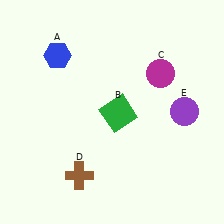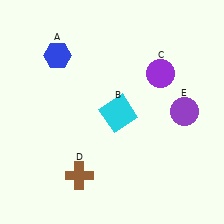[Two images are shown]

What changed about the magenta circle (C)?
In Image 1, C is magenta. In Image 2, it changed to purple.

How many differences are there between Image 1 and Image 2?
There are 2 differences between the two images.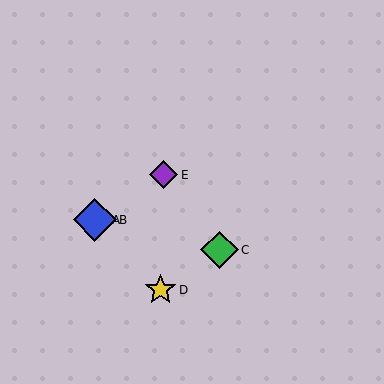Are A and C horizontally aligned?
No, A is at y≈220 and C is at y≈250.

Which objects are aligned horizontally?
Objects A, B are aligned horizontally.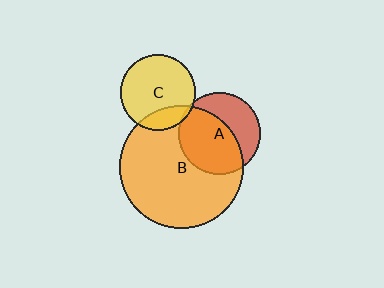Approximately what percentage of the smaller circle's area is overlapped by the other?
Approximately 60%.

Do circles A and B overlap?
Yes.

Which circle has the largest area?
Circle B (orange).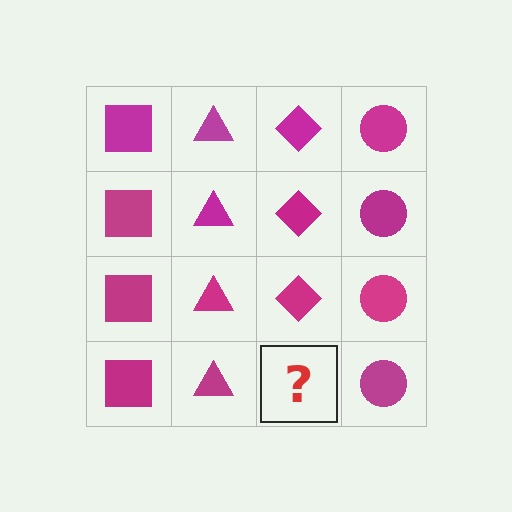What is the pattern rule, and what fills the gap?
The rule is that each column has a consistent shape. The gap should be filled with a magenta diamond.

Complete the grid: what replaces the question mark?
The question mark should be replaced with a magenta diamond.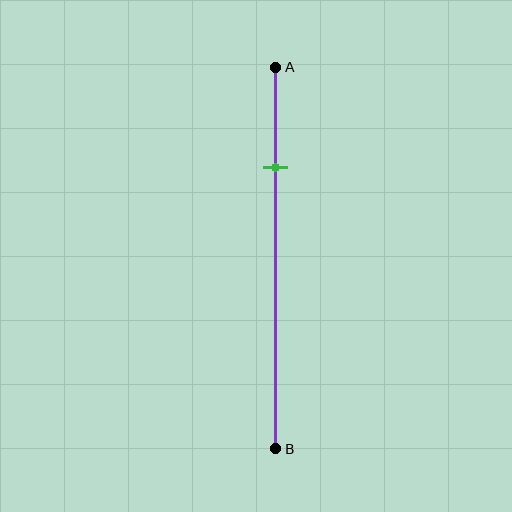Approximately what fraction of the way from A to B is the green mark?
The green mark is approximately 25% of the way from A to B.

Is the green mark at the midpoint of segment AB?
No, the mark is at about 25% from A, not at the 50% midpoint.